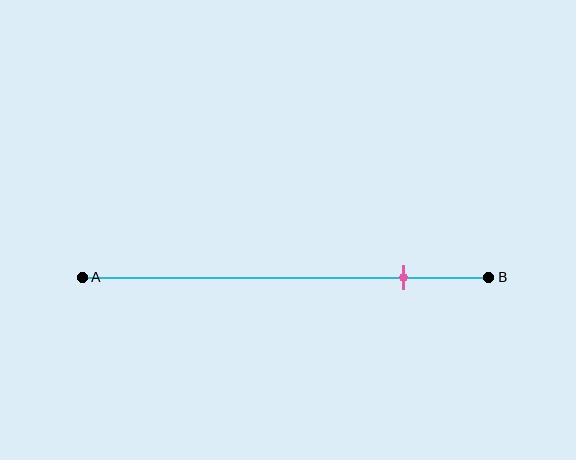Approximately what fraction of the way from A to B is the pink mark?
The pink mark is approximately 80% of the way from A to B.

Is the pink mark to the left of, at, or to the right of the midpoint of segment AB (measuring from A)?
The pink mark is to the right of the midpoint of segment AB.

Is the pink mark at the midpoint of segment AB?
No, the mark is at about 80% from A, not at the 50% midpoint.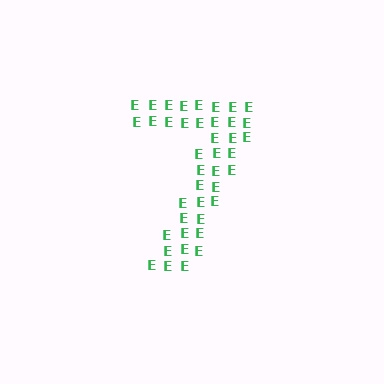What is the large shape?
The large shape is the digit 7.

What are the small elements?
The small elements are letter E's.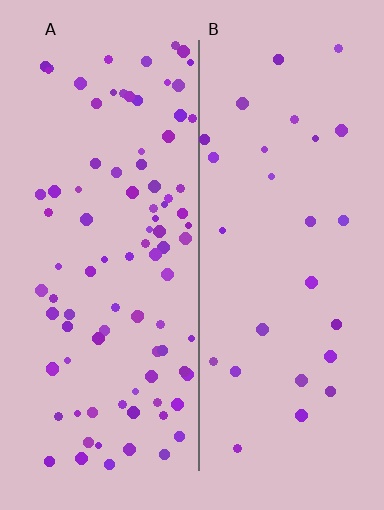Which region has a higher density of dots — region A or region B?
A (the left).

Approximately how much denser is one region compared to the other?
Approximately 3.4× — region A over region B.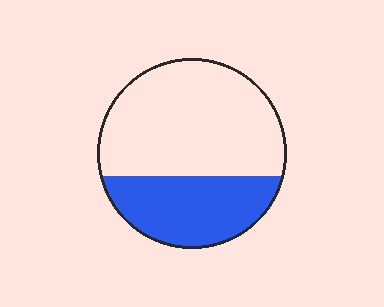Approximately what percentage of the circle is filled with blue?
Approximately 35%.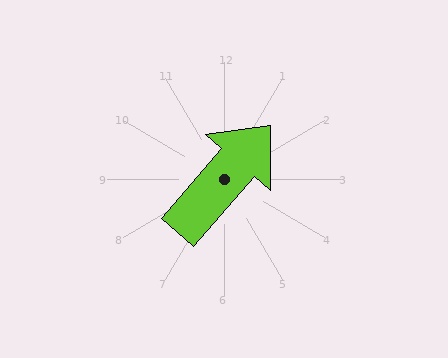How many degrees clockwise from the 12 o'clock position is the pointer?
Approximately 41 degrees.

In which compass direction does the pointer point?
Northeast.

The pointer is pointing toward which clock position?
Roughly 1 o'clock.